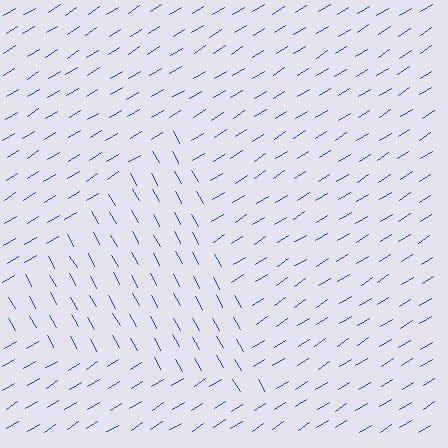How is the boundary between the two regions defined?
The boundary is defined purely by a change in line orientation (approximately 87 degrees difference). All lines are the same color and thickness.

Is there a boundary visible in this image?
Yes, there is a texture boundary formed by a change in line orientation.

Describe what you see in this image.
The image is filled with small blue line segments. A triangle region in the image has lines oriented differently from the surrounding lines, creating a visible texture boundary.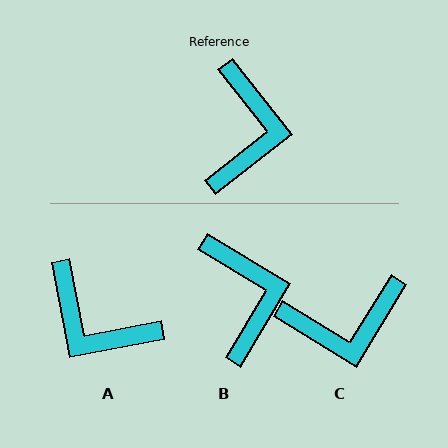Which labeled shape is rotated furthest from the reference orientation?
A, about 117 degrees away.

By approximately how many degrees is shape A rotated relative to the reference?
Approximately 117 degrees clockwise.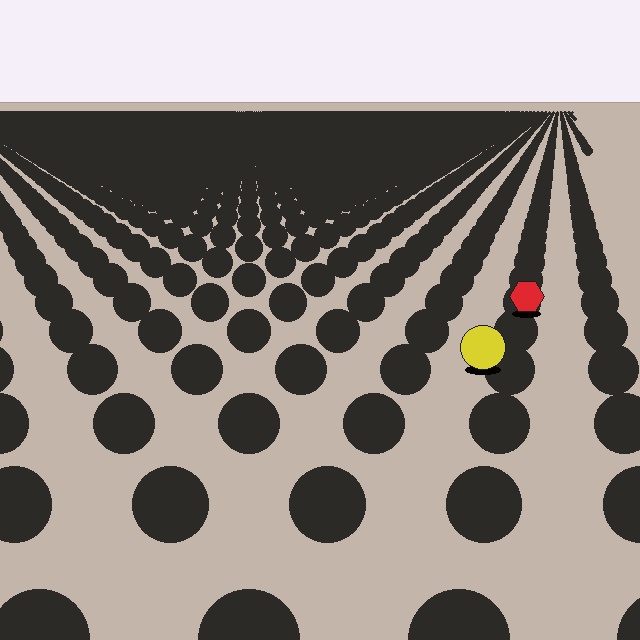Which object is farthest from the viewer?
The red hexagon is farthest from the viewer. It appears smaller and the ground texture around it is denser.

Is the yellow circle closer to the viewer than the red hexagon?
Yes. The yellow circle is closer — you can tell from the texture gradient: the ground texture is coarser near it.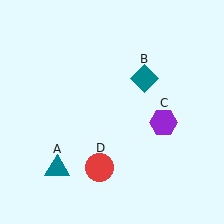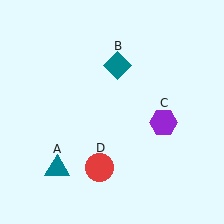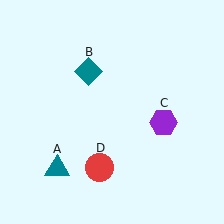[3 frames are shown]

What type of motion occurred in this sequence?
The teal diamond (object B) rotated counterclockwise around the center of the scene.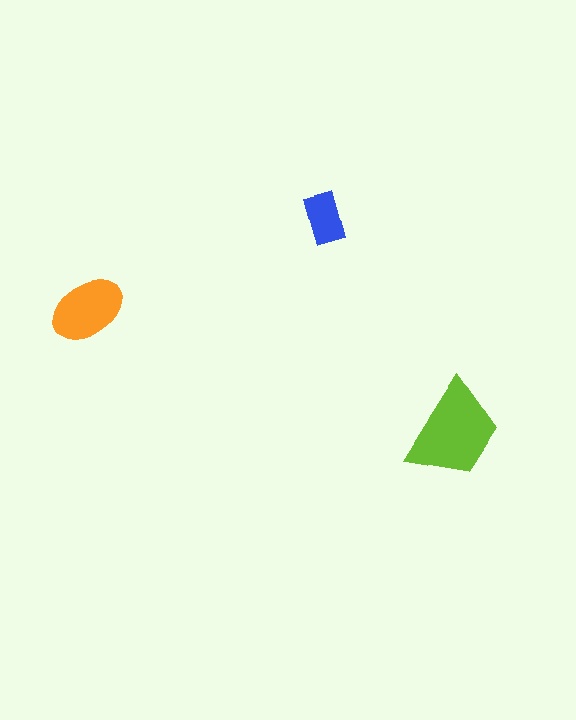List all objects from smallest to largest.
The blue rectangle, the orange ellipse, the lime trapezoid.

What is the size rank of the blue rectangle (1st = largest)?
3rd.